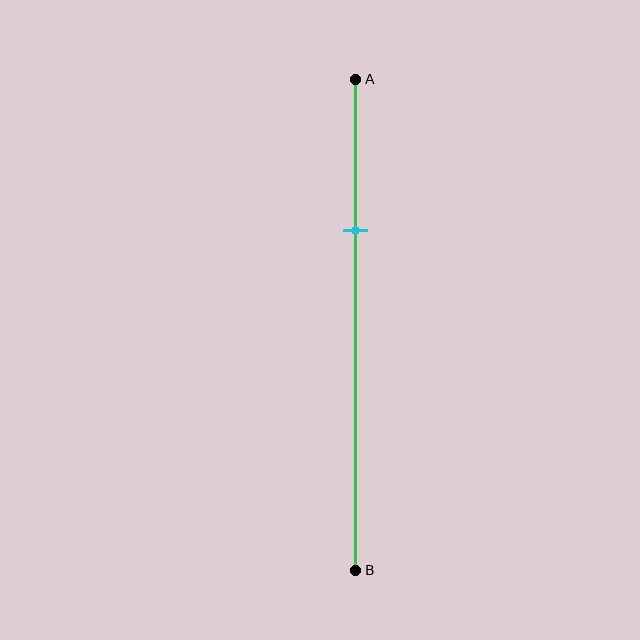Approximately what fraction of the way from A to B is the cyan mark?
The cyan mark is approximately 30% of the way from A to B.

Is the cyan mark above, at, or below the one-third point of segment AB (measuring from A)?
The cyan mark is approximately at the one-third point of segment AB.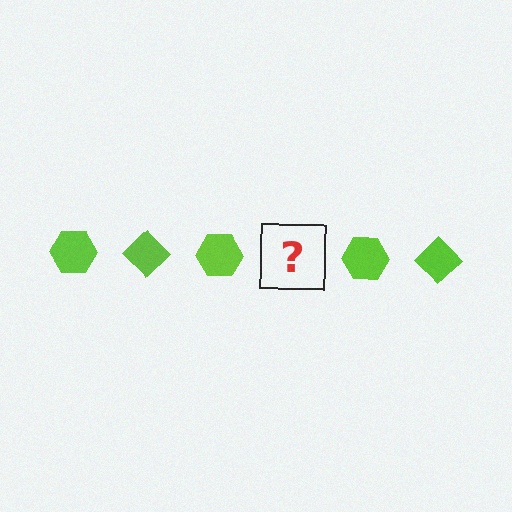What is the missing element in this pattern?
The missing element is a lime diamond.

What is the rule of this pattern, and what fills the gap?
The rule is that the pattern cycles through hexagon, diamond shapes in lime. The gap should be filled with a lime diamond.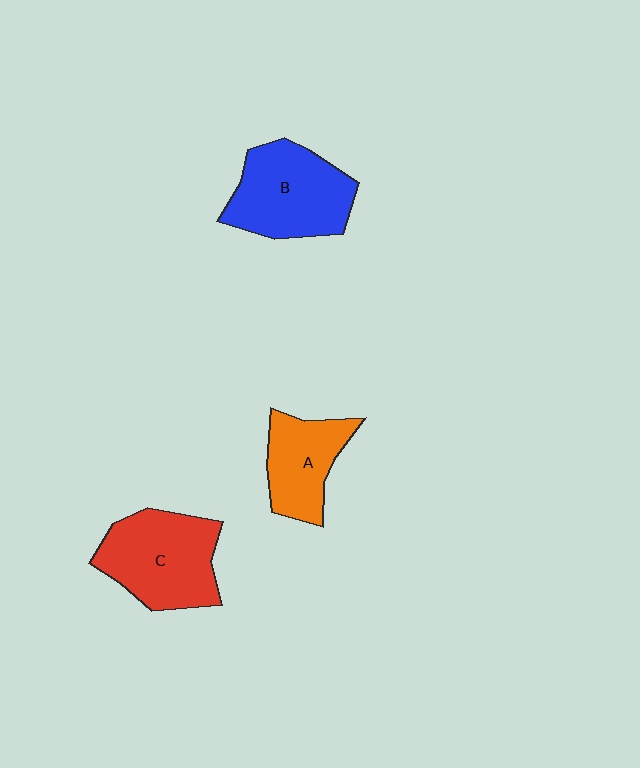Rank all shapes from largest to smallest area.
From largest to smallest: C (red), B (blue), A (orange).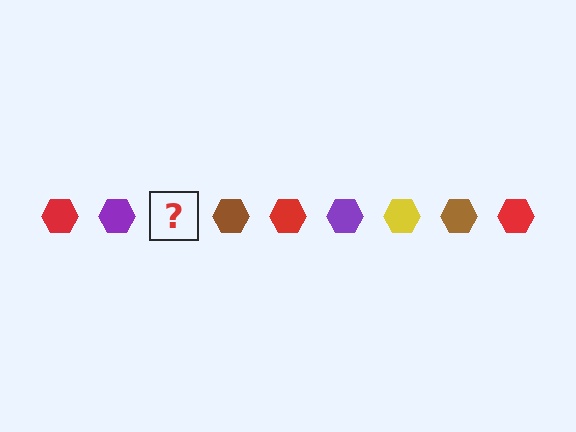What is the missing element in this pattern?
The missing element is a yellow hexagon.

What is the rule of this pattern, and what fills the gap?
The rule is that the pattern cycles through red, purple, yellow, brown hexagons. The gap should be filled with a yellow hexagon.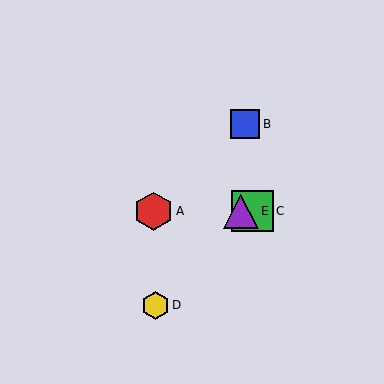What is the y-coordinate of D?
Object D is at y≈305.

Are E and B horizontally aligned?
No, E is at y≈211 and B is at y≈124.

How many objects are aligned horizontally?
3 objects (A, C, E) are aligned horizontally.